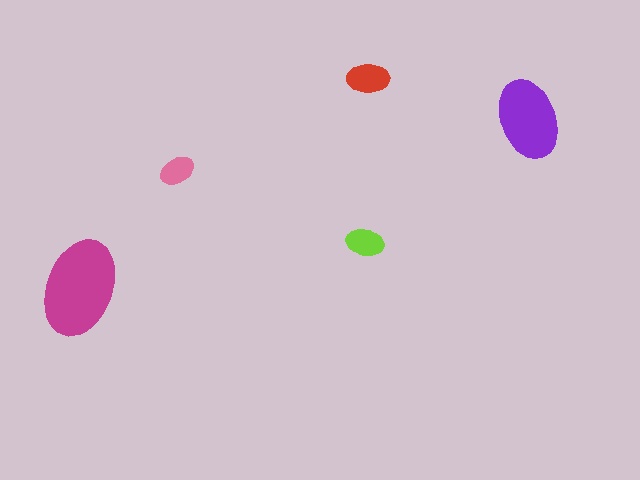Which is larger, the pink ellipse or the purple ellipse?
The purple one.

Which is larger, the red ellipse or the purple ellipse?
The purple one.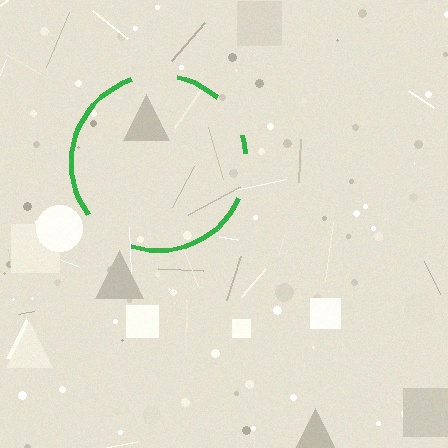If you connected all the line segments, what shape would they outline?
They would outline a circle.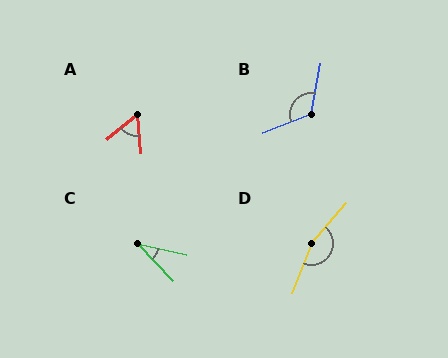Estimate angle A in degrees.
Approximately 57 degrees.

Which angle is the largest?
D, at approximately 160 degrees.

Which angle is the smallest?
C, at approximately 34 degrees.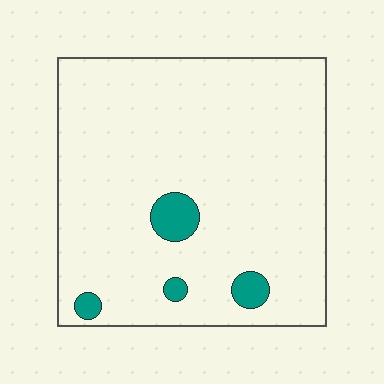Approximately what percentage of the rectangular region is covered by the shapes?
Approximately 5%.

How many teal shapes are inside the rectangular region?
4.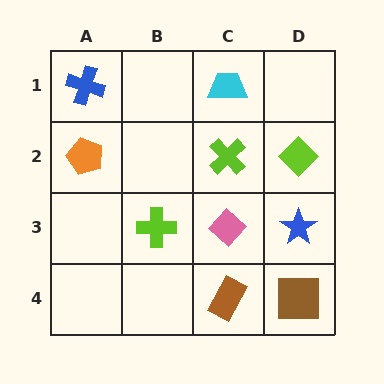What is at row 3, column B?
A lime cross.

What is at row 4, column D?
A brown square.